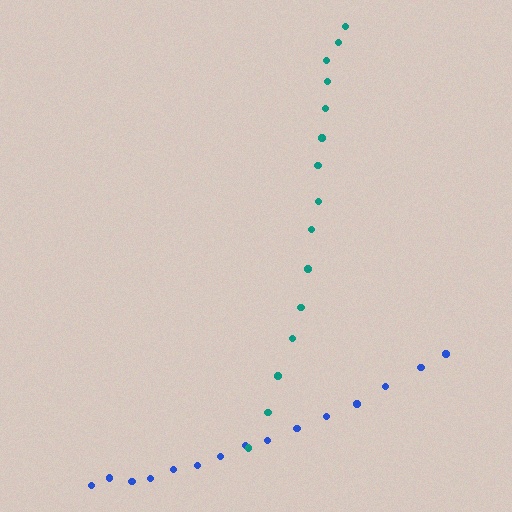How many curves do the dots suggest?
There are 2 distinct paths.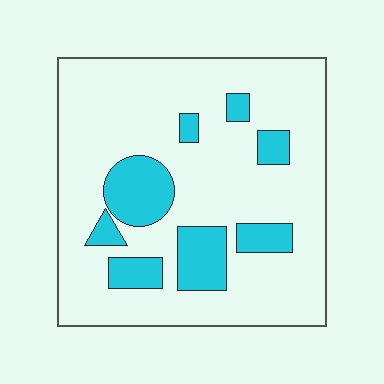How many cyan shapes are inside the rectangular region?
8.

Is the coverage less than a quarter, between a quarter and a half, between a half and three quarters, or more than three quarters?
Less than a quarter.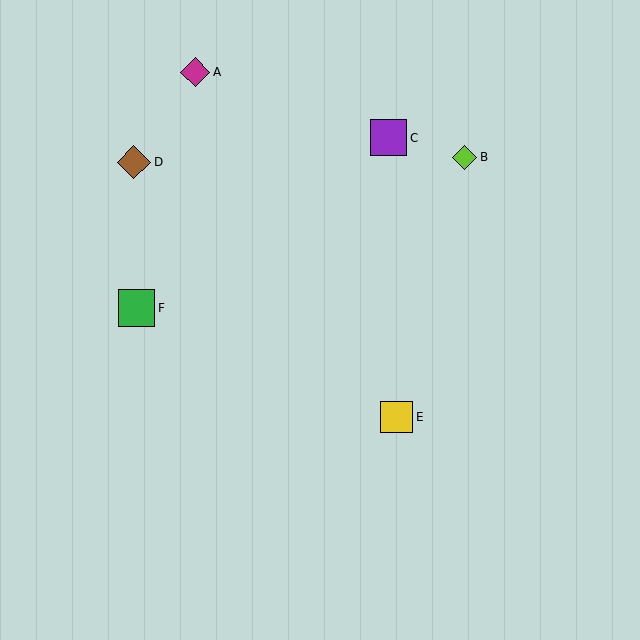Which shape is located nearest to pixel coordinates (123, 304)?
The green square (labeled F) at (136, 308) is nearest to that location.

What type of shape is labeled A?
Shape A is a magenta diamond.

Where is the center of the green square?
The center of the green square is at (136, 308).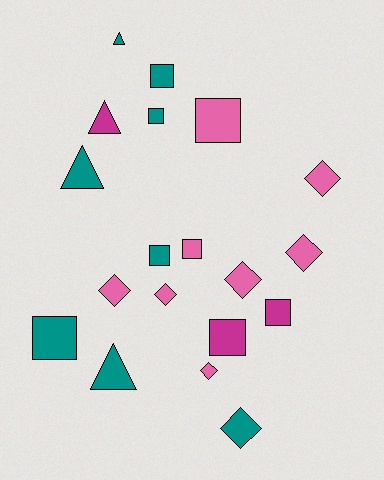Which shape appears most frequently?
Square, with 8 objects.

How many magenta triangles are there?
There is 1 magenta triangle.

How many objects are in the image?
There are 19 objects.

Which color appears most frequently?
Pink, with 8 objects.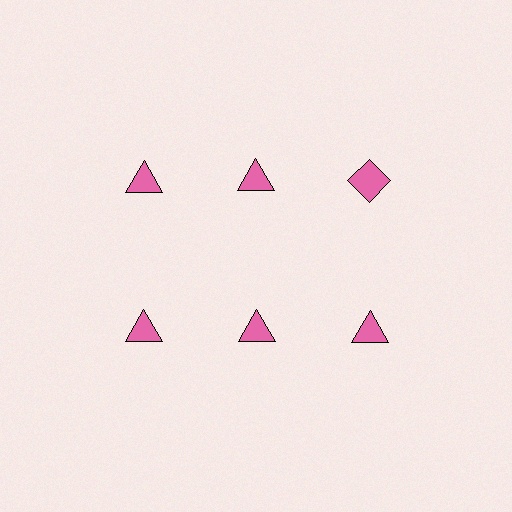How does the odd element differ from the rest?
It has a different shape: diamond instead of triangle.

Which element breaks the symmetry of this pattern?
The pink diamond in the top row, center column breaks the symmetry. All other shapes are pink triangles.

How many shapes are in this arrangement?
There are 6 shapes arranged in a grid pattern.